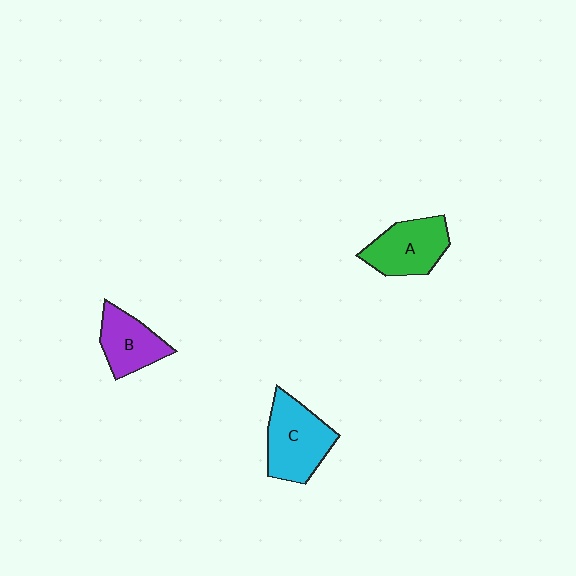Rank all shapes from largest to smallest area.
From largest to smallest: C (cyan), A (green), B (purple).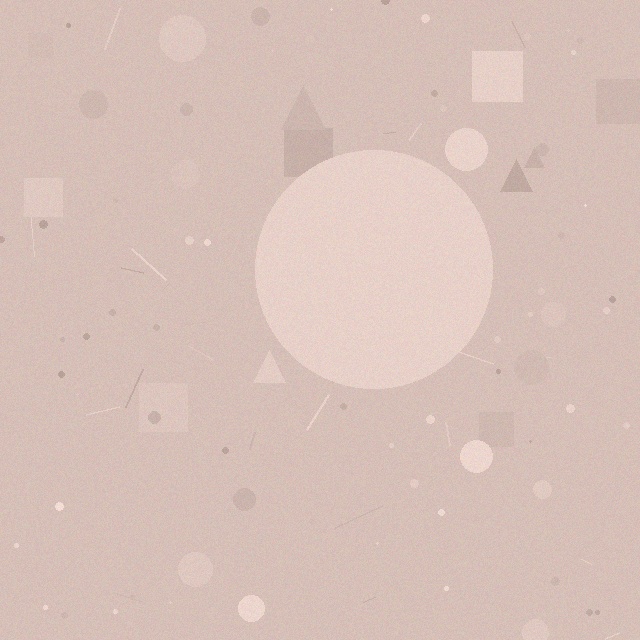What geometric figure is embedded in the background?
A circle is embedded in the background.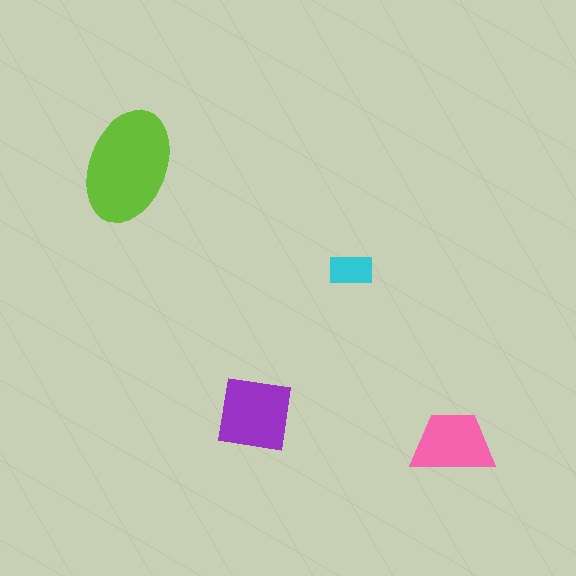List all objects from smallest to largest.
The cyan rectangle, the pink trapezoid, the purple square, the lime ellipse.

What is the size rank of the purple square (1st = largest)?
2nd.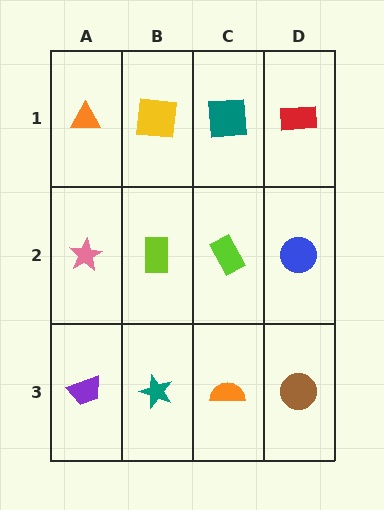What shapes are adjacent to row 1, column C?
A lime rectangle (row 2, column C), a yellow square (row 1, column B), a red rectangle (row 1, column D).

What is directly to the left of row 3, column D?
An orange semicircle.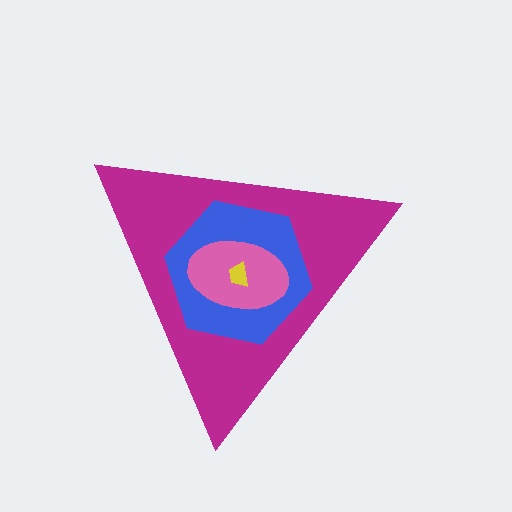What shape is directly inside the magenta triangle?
The blue hexagon.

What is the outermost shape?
The magenta triangle.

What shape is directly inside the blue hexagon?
The pink ellipse.